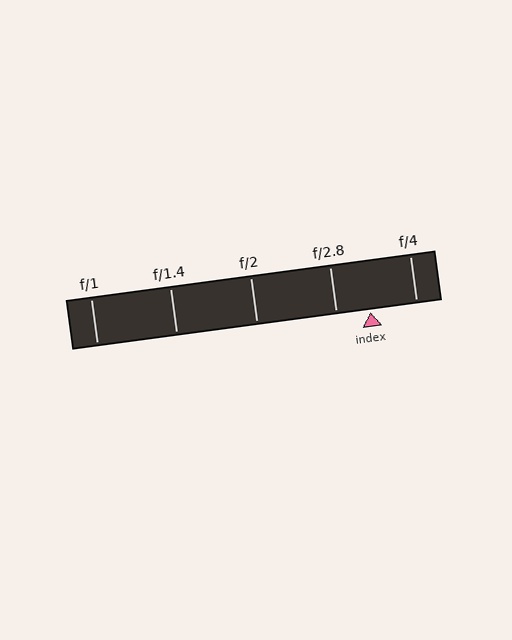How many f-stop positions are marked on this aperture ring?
There are 5 f-stop positions marked.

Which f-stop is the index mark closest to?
The index mark is closest to f/2.8.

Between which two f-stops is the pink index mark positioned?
The index mark is between f/2.8 and f/4.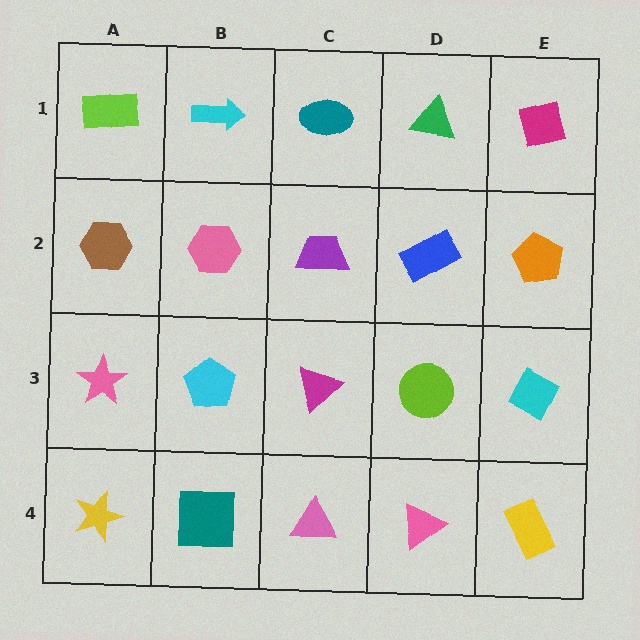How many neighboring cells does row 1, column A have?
2.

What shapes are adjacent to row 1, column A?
A brown hexagon (row 2, column A), a cyan arrow (row 1, column B).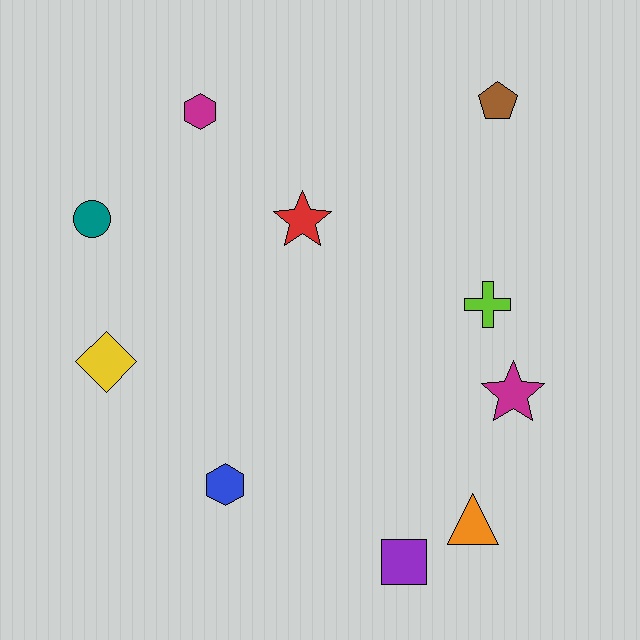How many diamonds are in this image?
There is 1 diamond.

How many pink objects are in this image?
There are no pink objects.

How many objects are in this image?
There are 10 objects.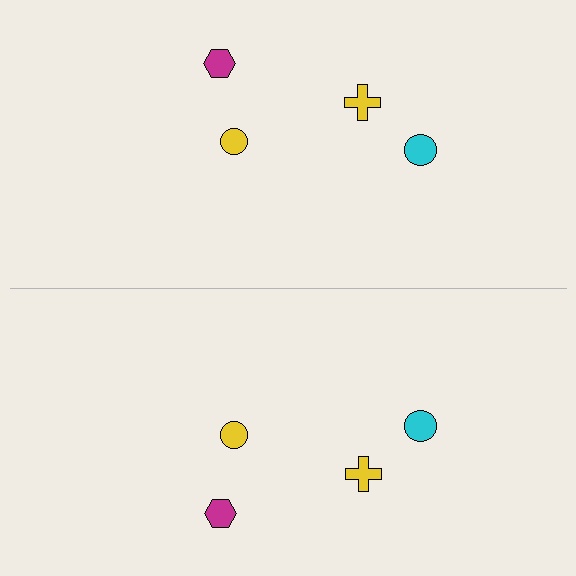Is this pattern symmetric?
Yes, this pattern has bilateral (reflection) symmetry.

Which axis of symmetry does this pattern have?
The pattern has a horizontal axis of symmetry running through the center of the image.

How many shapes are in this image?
There are 8 shapes in this image.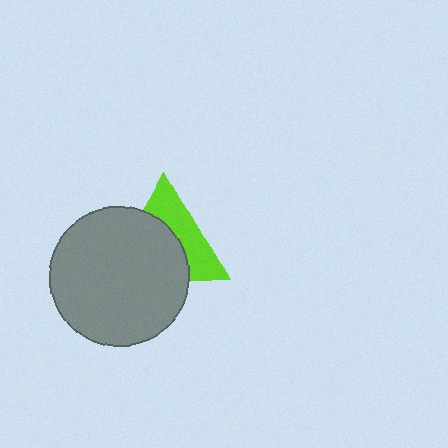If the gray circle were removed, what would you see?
You would see the complete lime triangle.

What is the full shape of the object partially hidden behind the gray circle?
The partially hidden object is a lime triangle.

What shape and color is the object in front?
The object in front is a gray circle.